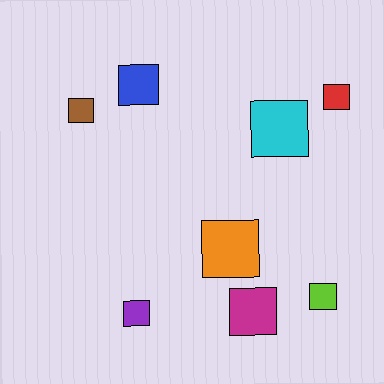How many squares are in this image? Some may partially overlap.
There are 8 squares.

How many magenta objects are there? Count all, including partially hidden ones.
There is 1 magenta object.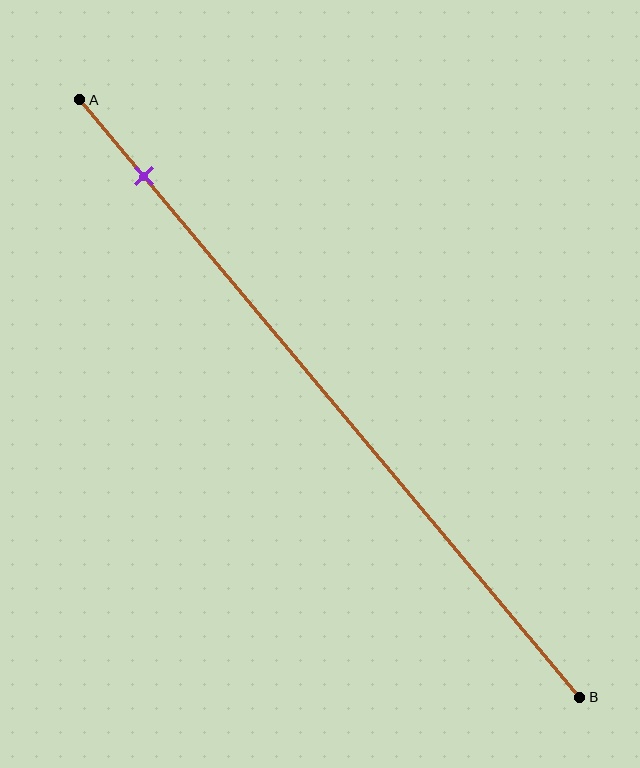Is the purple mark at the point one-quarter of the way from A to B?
No, the mark is at about 15% from A, not at the 25% one-quarter point.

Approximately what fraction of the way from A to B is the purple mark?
The purple mark is approximately 15% of the way from A to B.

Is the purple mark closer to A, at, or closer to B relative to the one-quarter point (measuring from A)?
The purple mark is closer to point A than the one-quarter point of segment AB.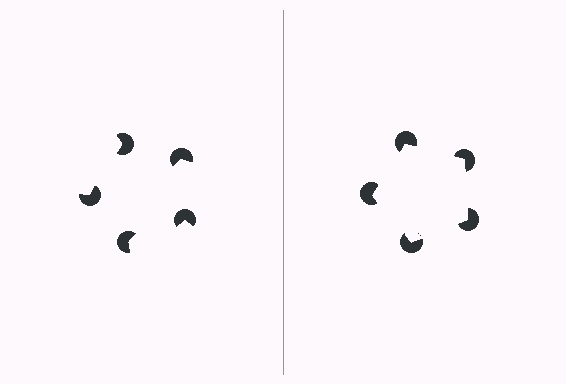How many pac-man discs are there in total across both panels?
10 — 5 on each side.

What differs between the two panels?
The pac-man discs are positioned identically on both sides; only the wedge orientations differ. On the right they align to a pentagon; on the left they are misaligned.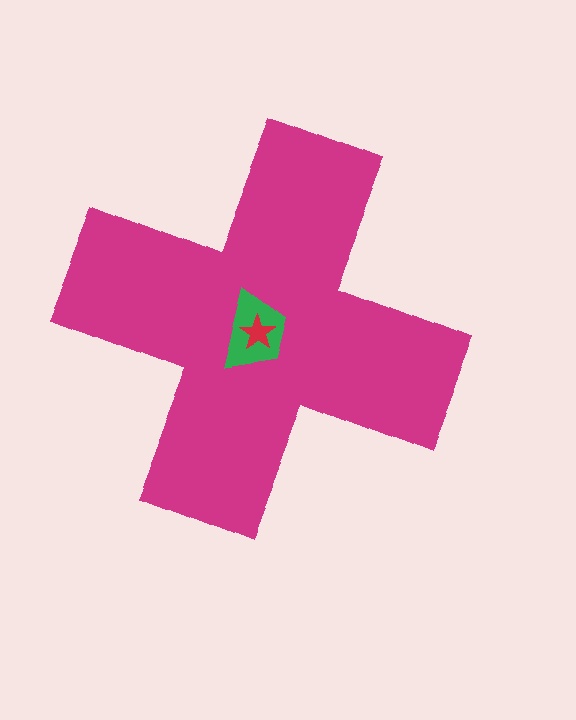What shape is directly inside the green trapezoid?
The red star.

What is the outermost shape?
The magenta cross.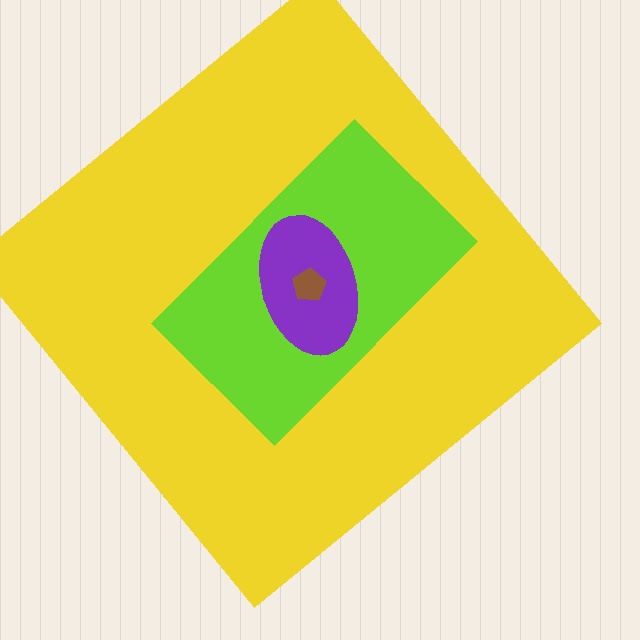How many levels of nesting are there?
4.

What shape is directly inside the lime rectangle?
The purple ellipse.